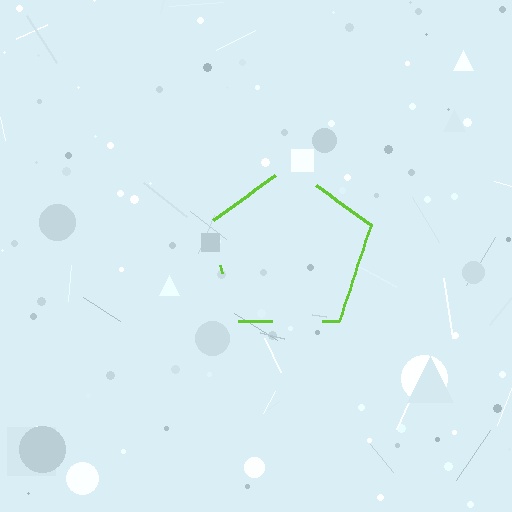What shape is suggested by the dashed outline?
The dashed outline suggests a pentagon.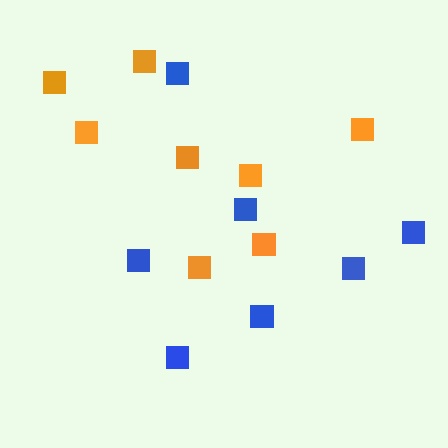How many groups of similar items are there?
There are 2 groups: one group of orange squares (8) and one group of blue squares (7).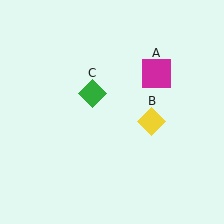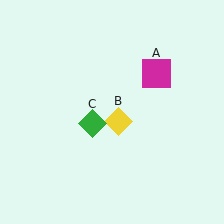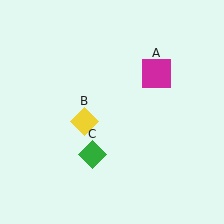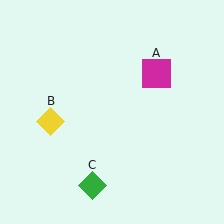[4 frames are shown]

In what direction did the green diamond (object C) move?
The green diamond (object C) moved down.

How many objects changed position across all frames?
2 objects changed position: yellow diamond (object B), green diamond (object C).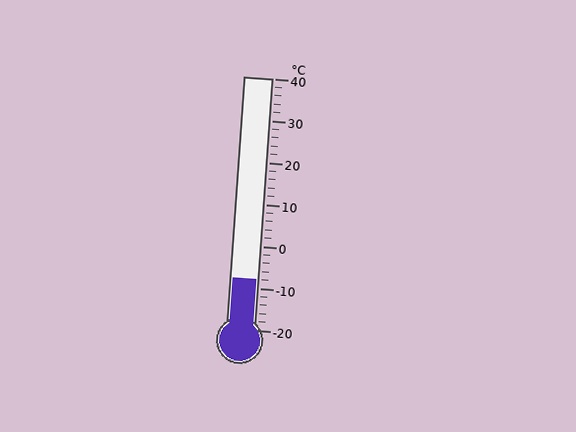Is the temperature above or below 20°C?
The temperature is below 20°C.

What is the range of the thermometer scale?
The thermometer scale ranges from -20°C to 40°C.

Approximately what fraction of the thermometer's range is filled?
The thermometer is filled to approximately 20% of its range.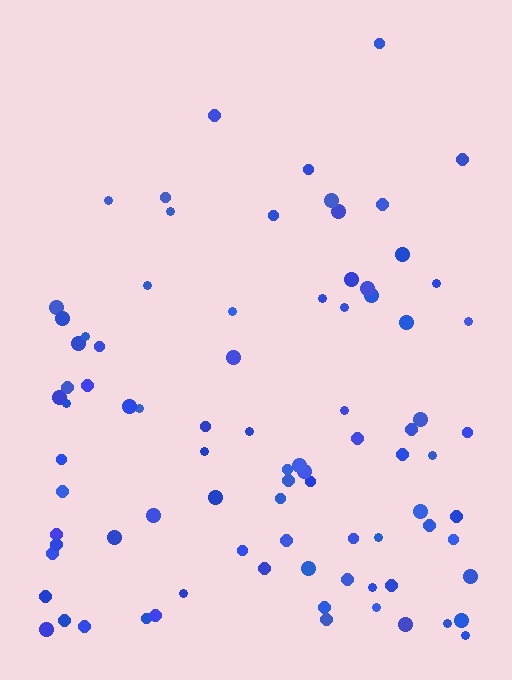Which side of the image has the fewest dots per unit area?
The top.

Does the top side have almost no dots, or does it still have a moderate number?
Still a moderate number, just noticeably fewer than the bottom.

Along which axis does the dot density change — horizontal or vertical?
Vertical.